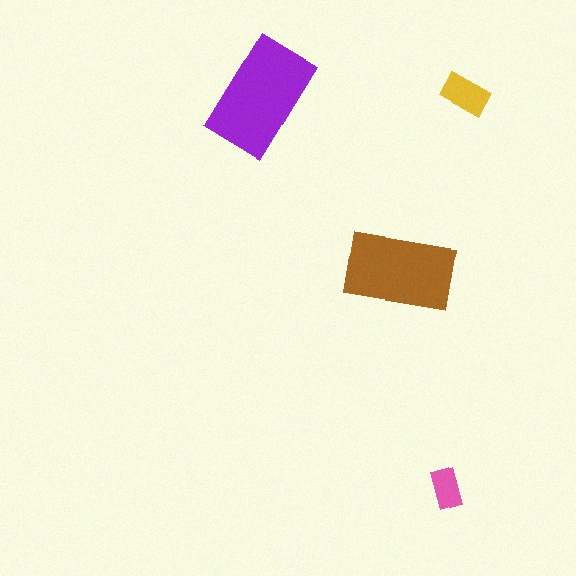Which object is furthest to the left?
The purple rectangle is leftmost.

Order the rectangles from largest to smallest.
the purple one, the brown one, the yellow one, the pink one.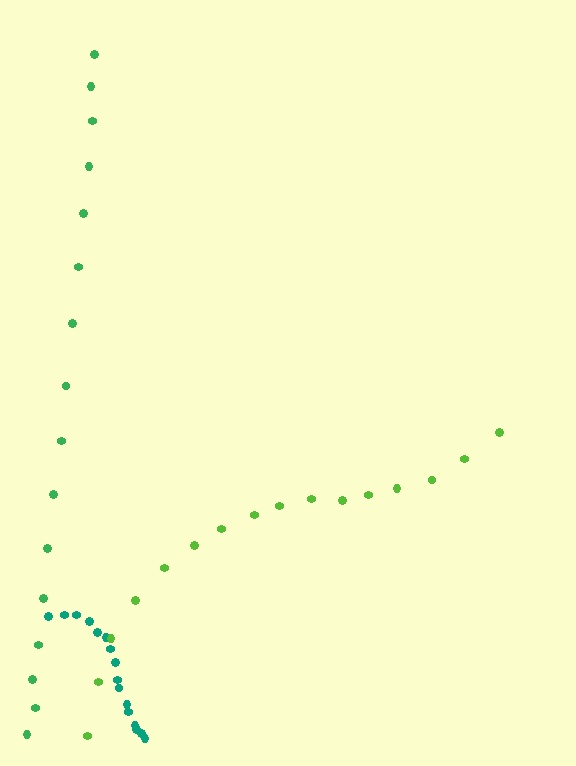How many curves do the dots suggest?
There are 3 distinct paths.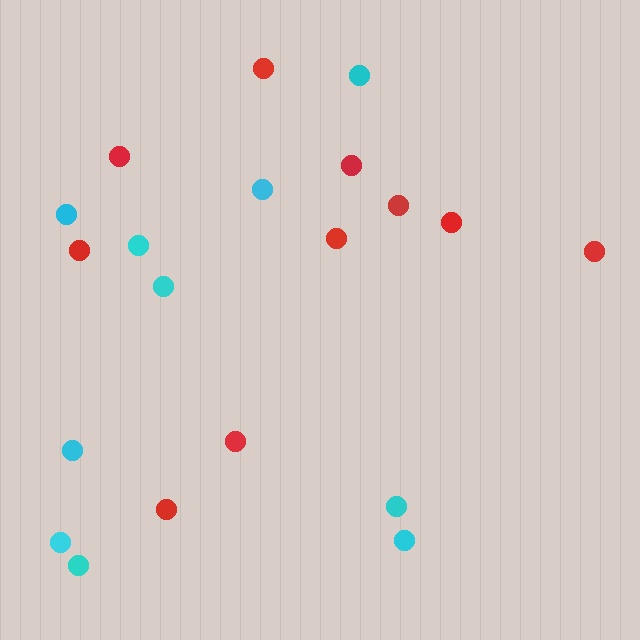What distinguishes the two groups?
There are 2 groups: one group of red circles (10) and one group of cyan circles (10).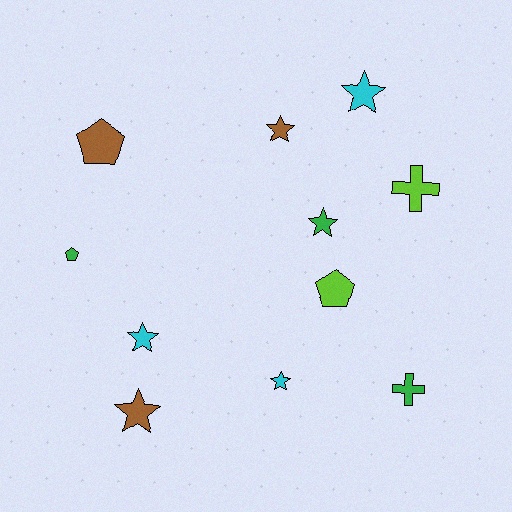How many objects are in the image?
There are 11 objects.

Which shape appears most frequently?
Star, with 6 objects.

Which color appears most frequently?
Green, with 3 objects.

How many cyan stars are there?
There are 3 cyan stars.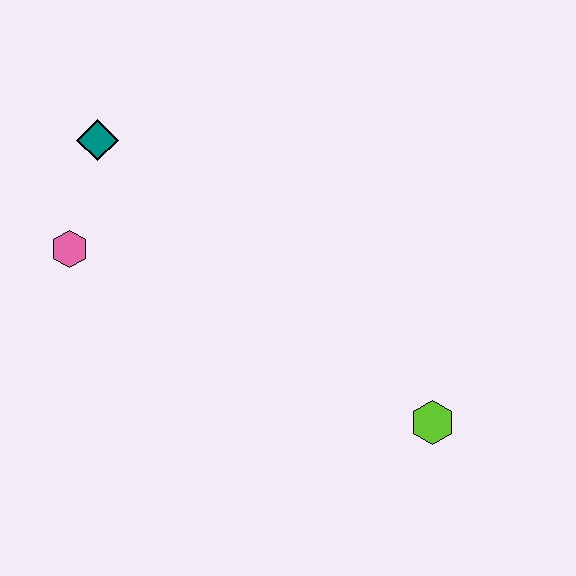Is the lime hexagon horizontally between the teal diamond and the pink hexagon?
No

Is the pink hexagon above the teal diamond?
No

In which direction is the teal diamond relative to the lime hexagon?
The teal diamond is to the left of the lime hexagon.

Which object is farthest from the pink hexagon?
The lime hexagon is farthest from the pink hexagon.